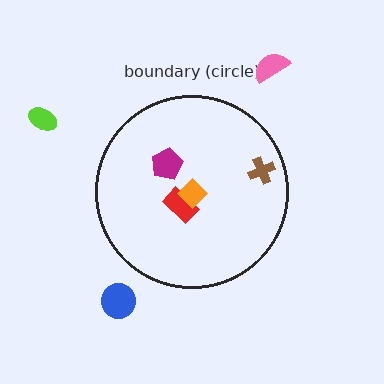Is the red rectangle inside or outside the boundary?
Inside.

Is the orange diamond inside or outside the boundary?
Inside.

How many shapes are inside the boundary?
4 inside, 3 outside.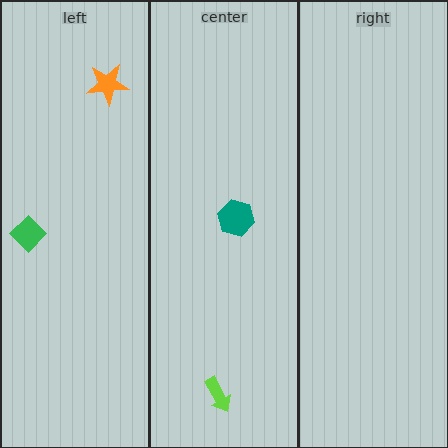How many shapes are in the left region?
2.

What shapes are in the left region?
The green diamond, the orange star.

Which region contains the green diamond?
The left region.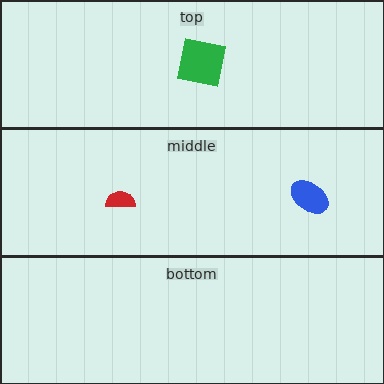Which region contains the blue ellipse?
The middle region.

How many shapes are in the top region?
1.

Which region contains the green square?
The top region.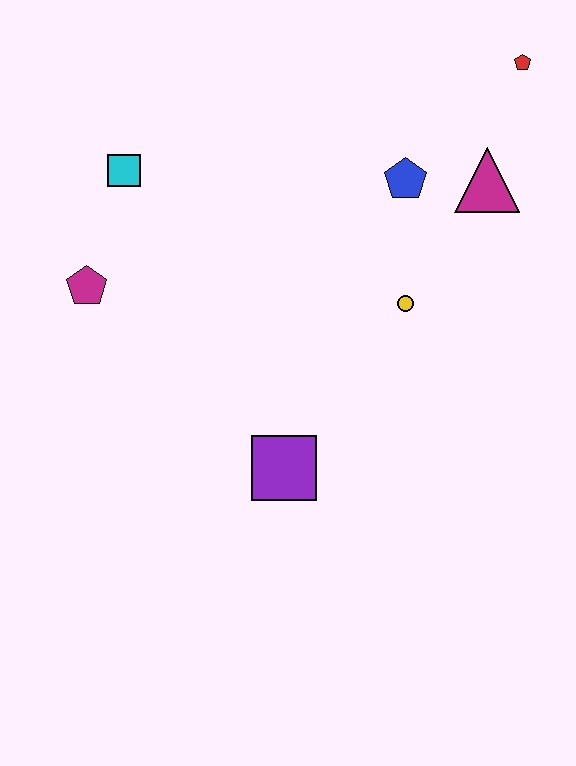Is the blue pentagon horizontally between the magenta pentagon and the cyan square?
No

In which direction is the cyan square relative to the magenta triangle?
The cyan square is to the left of the magenta triangle.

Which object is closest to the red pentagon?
The magenta triangle is closest to the red pentagon.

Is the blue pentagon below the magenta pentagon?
No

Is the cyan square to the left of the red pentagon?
Yes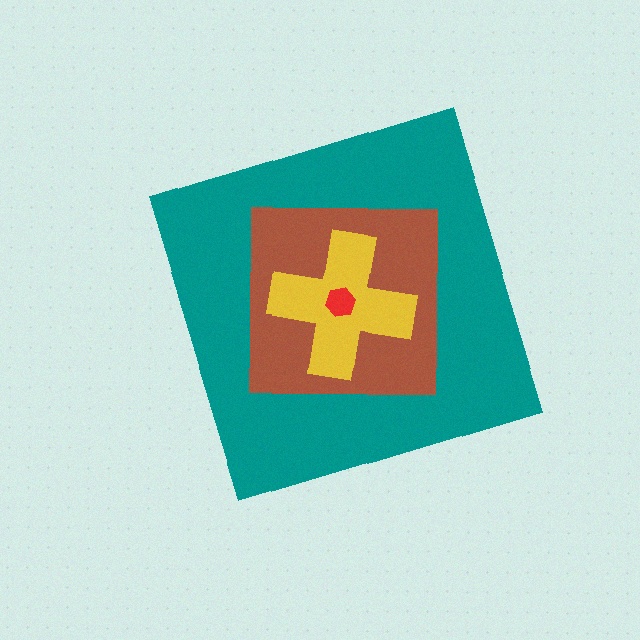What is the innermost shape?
The red hexagon.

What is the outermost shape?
The teal diamond.